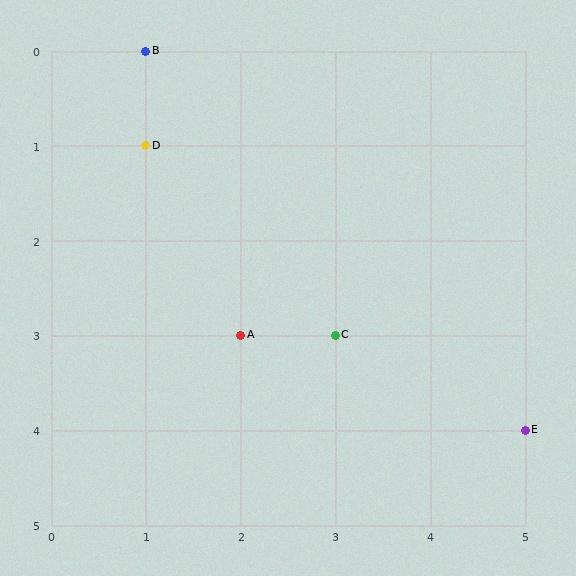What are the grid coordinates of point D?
Point D is at grid coordinates (1, 1).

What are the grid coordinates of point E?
Point E is at grid coordinates (5, 4).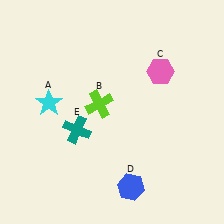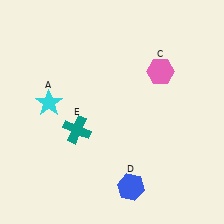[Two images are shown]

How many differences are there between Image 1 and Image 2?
There is 1 difference between the two images.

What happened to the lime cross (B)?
The lime cross (B) was removed in Image 2. It was in the top-left area of Image 1.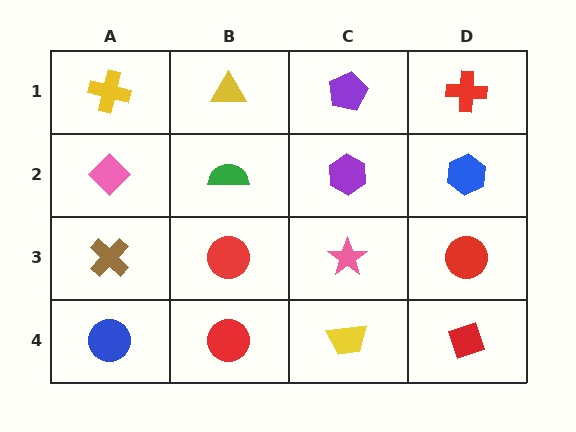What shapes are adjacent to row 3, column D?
A blue hexagon (row 2, column D), a red diamond (row 4, column D), a pink star (row 3, column C).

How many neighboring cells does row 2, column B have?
4.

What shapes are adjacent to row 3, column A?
A pink diamond (row 2, column A), a blue circle (row 4, column A), a red circle (row 3, column B).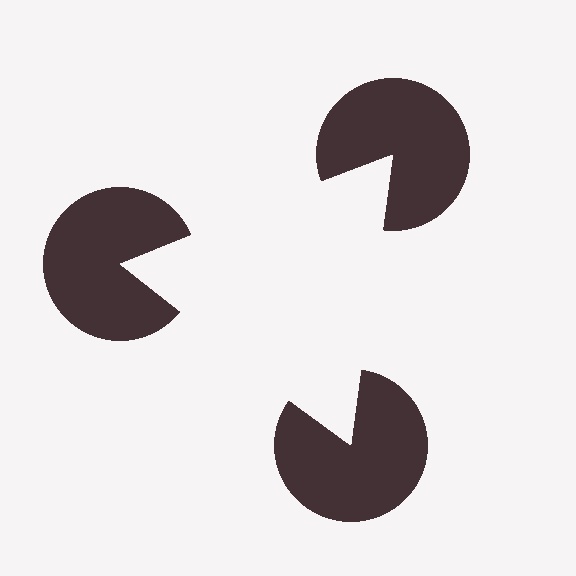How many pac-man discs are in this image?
There are 3 — one at each vertex of the illusory triangle.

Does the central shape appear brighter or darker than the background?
It typically appears slightly brighter than the background, even though no actual brightness change is drawn.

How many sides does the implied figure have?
3 sides.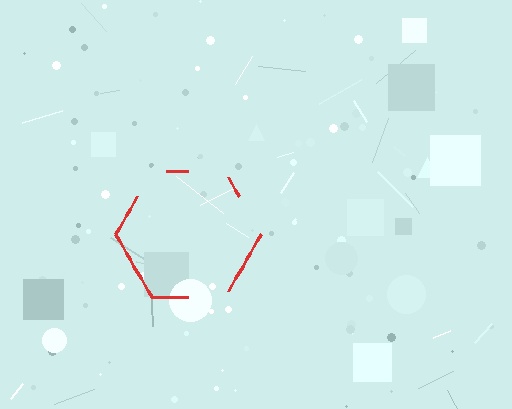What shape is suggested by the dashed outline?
The dashed outline suggests a hexagon.